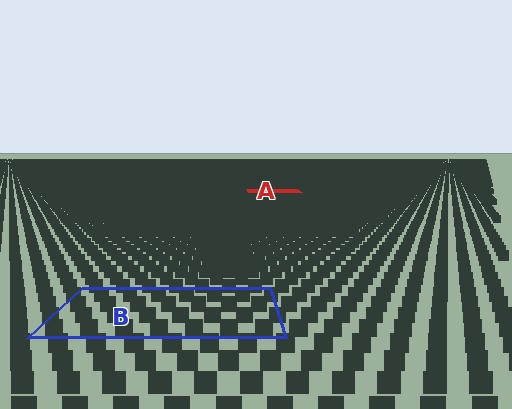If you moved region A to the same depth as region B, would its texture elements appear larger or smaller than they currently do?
They would appear larger. At a closer depth, the same texture elements are projected at a bigger on-screen size.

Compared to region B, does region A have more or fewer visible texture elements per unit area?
Region A has more texture elements per unit area — they are packed more densely because it is farther away.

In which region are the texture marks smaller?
The texture marks are smaller in region A, because it is farther away.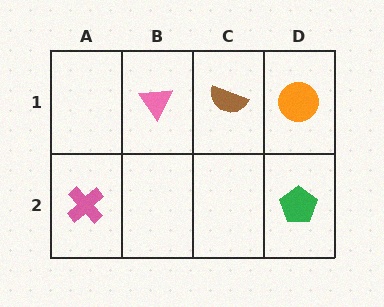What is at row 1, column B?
A pink triangle.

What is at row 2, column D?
A green pentagon.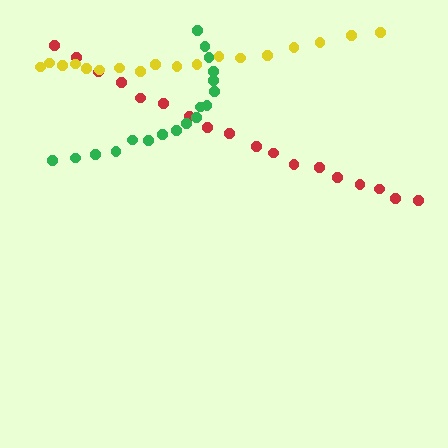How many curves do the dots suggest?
There are 3 distinct paths.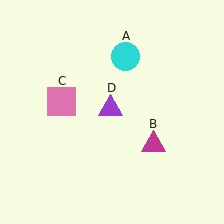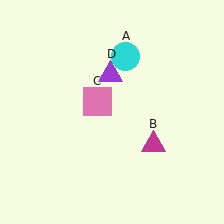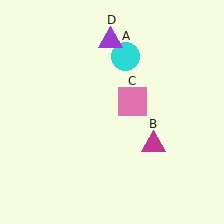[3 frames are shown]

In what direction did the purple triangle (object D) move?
The purple triangle (object D) moved up.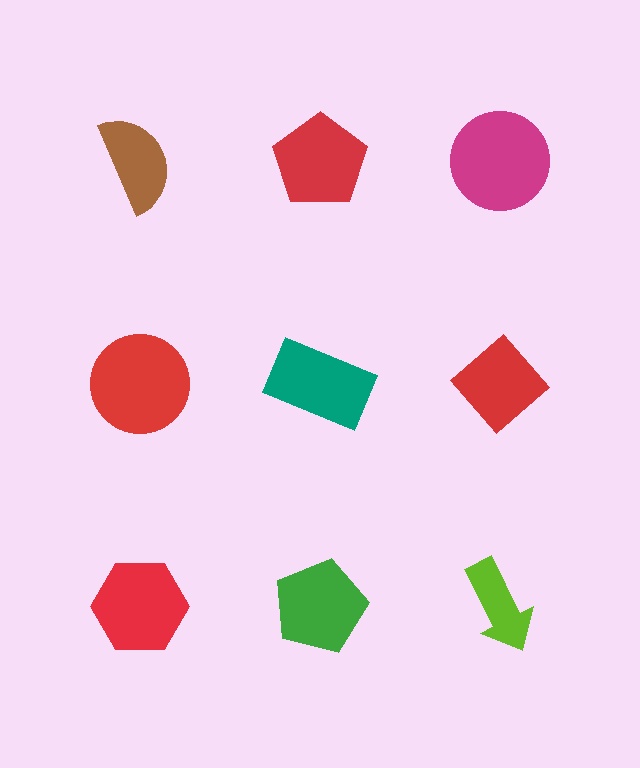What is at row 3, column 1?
A red hexagon.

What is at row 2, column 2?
A teal rectangle.